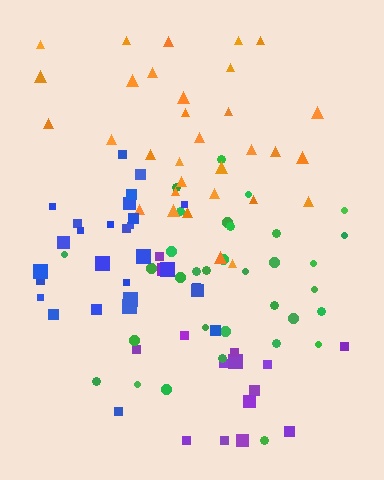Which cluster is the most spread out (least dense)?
Purple.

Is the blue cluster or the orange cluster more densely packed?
Blue.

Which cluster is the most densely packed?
Blue.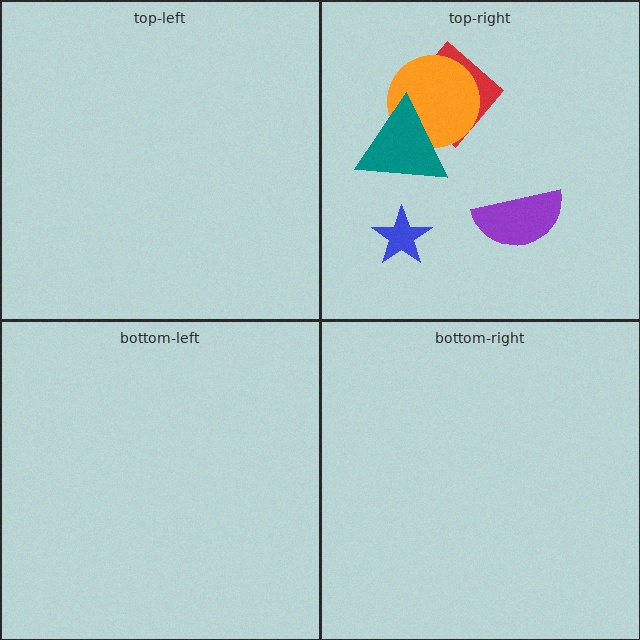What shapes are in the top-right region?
The blue star, the red diamond, the purple semicircle, the orange circle, the teal triangle.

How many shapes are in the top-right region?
5.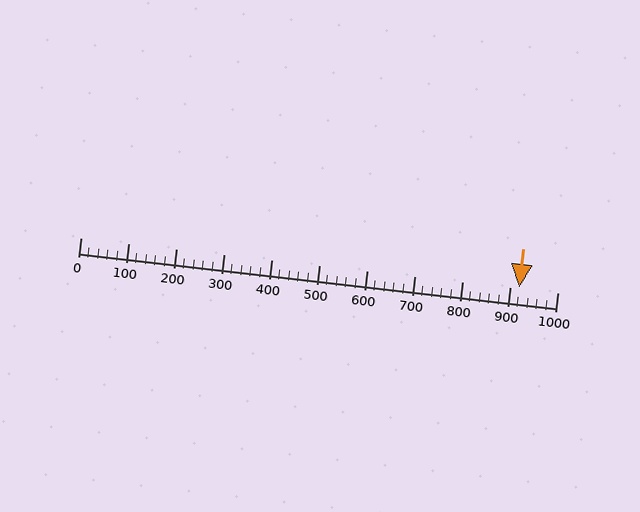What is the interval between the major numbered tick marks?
The major tick marks are spaced 100 units apart.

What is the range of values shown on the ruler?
The ruler shows values from 0 to 1000.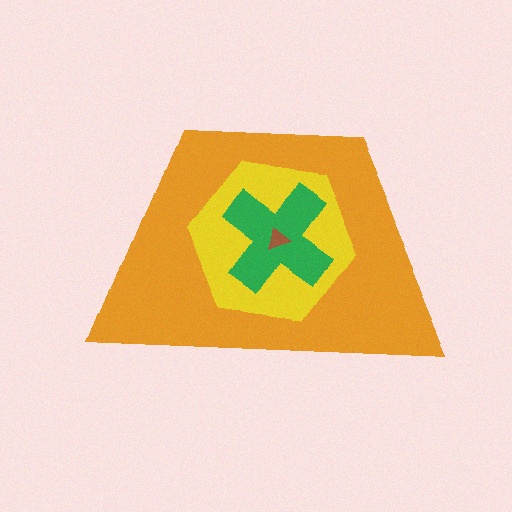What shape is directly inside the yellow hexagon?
The green cross.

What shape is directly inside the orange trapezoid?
The yellow hexagon.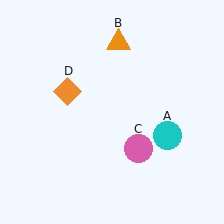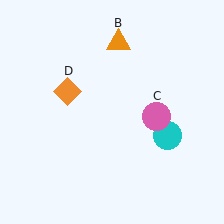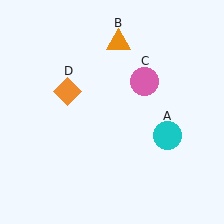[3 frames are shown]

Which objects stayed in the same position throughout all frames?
Cyan circle (object A) and orange triangle (object B) and orange diamond (object D) remained stationary.